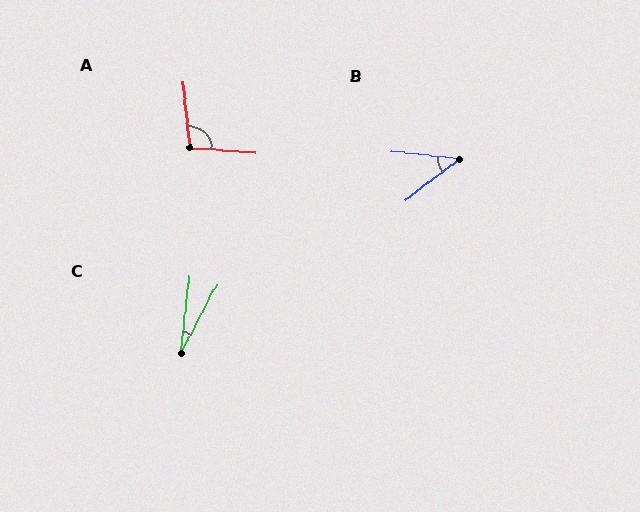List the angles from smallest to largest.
C (22°), B (43°), A (100°).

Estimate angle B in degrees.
Approximately 43 degrees.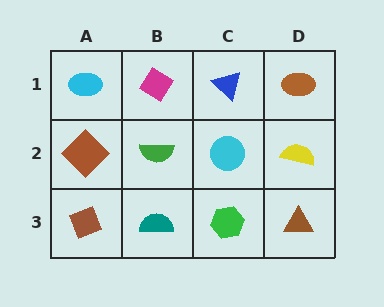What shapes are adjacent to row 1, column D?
A yellow semicircle (row 2, column D), a blue triangle (row 1, column C).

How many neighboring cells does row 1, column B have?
3.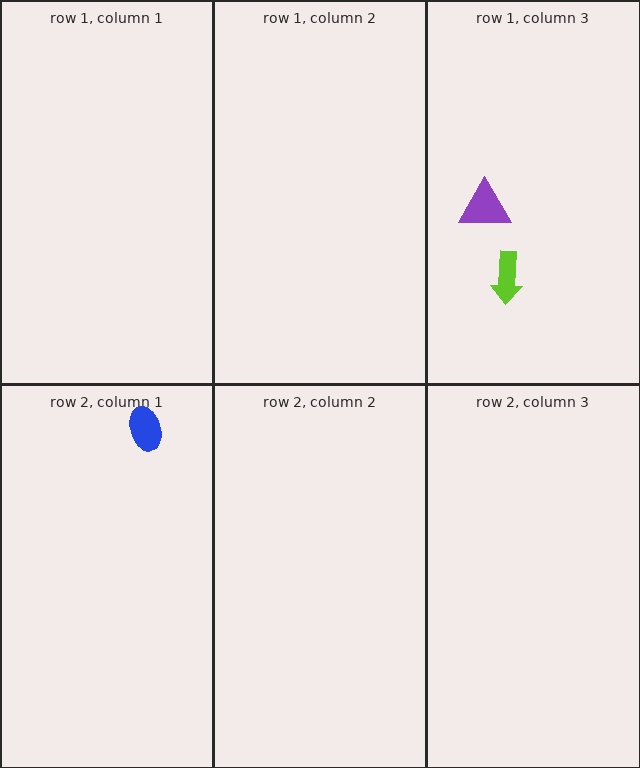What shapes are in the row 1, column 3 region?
The lime arrow, the purple triangle.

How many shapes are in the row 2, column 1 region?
1.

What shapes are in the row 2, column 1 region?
The blue ellipse.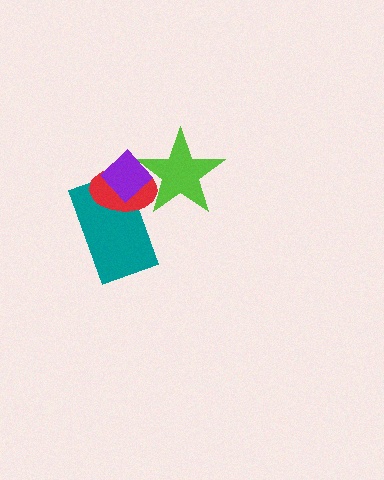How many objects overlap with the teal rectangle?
3 objects overlap with the teal rectangle.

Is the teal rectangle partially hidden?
Yes, it is partially covered by another shape.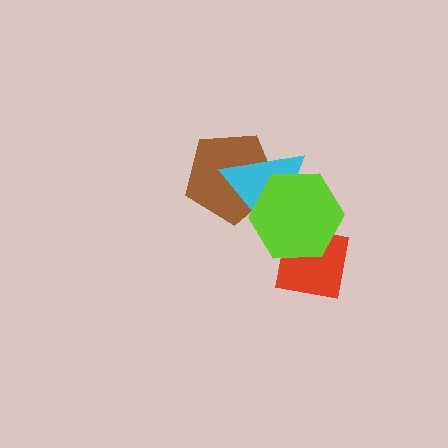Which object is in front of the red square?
The lime hexagon is in front of the red square.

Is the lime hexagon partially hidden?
No, no other shape covers it.